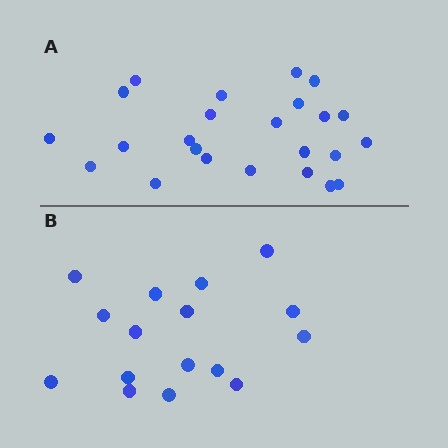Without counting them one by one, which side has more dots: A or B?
Region A (the top region) has more dots.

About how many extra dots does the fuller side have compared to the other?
Region A has roughly 8 or so more dots than region B.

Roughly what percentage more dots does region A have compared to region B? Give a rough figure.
About 50% more.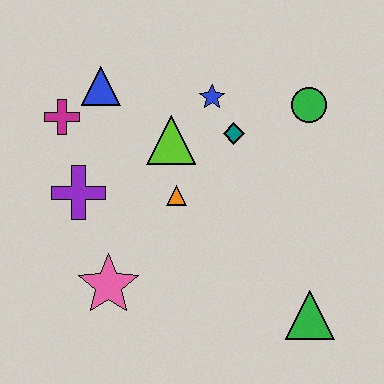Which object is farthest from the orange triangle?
The green triangle is farthest from the orange triangle.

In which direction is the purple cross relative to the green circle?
The purple cross is to the left of the green circle.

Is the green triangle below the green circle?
Yes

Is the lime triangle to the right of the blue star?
No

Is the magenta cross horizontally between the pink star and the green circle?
No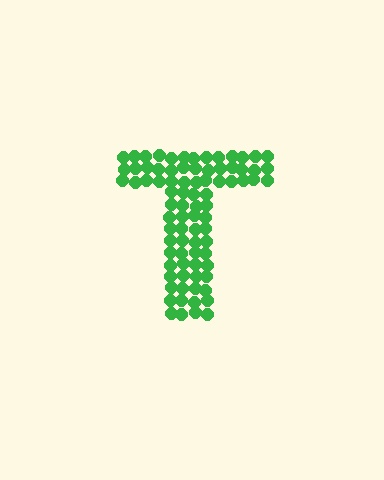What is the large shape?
The large shape is the letter T.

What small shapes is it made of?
It is made of small circles.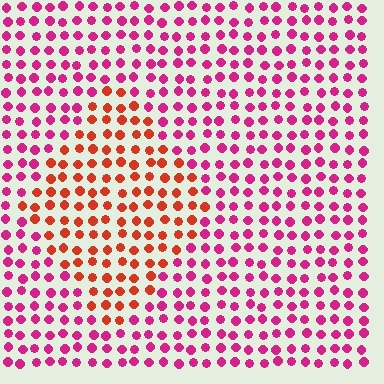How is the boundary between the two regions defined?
The boundary is defined purely by a slight shift in hue (about 43 degrees). Spacing, size, and orientation are identical on both sides.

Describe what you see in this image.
The image is filled with small magenta elements in a uniform arrangement. A diamond-shaped region is visible where the elements are tinted to a slightly different hue, forming a subtle color boundary.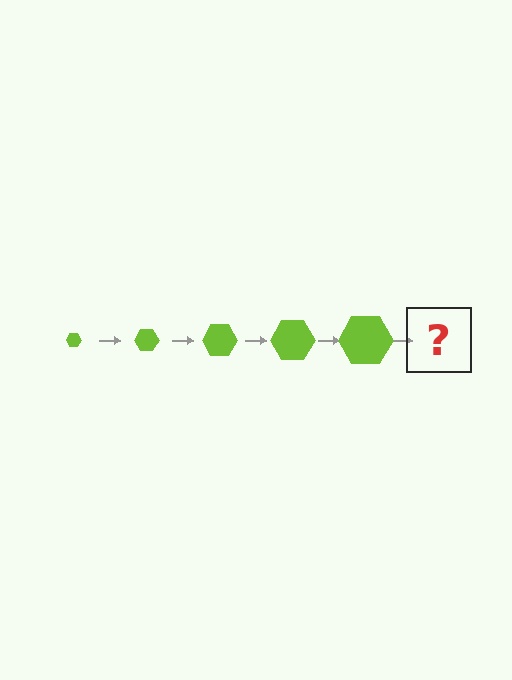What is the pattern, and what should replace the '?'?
The pattern is that the hexagon gets progressively larger each step. The '?' should be a lime hexagon, larger than the previous one.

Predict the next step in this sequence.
The next step is a lime hexagon, larger than the previous one.